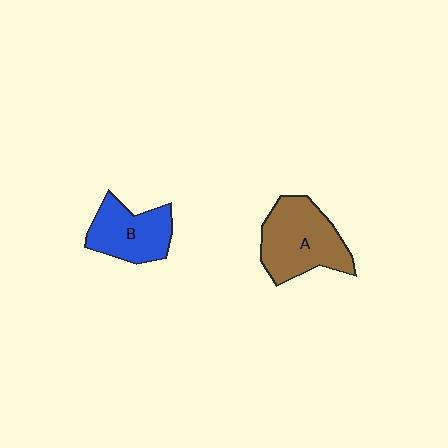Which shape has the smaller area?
Shape B (blue).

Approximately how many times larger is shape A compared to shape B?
Approximately 1.3 times.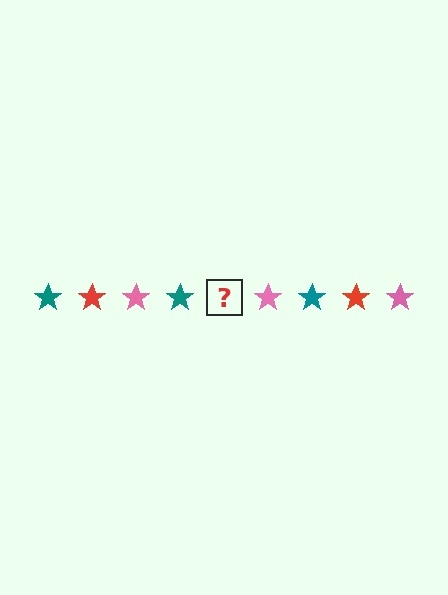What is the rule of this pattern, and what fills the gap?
The rule is that the pattern cycles through teal, red, pink stars. The gap should be filled with a red star.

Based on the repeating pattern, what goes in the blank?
The blank should be a red star.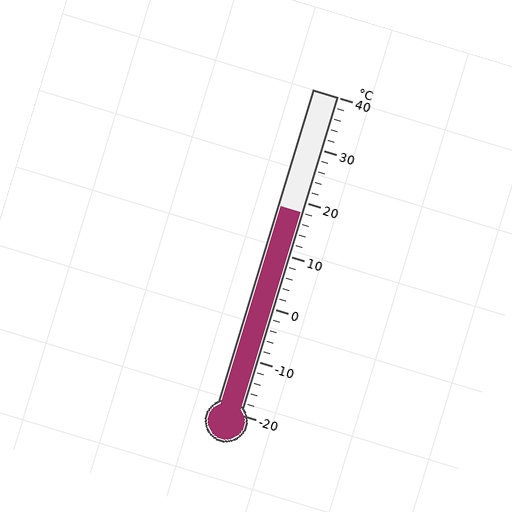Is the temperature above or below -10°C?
The temperature is above -10°C.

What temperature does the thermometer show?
The thermometer shows approximately 18°C.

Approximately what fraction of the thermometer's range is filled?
The thermometer is filled to approximately 65% of its range.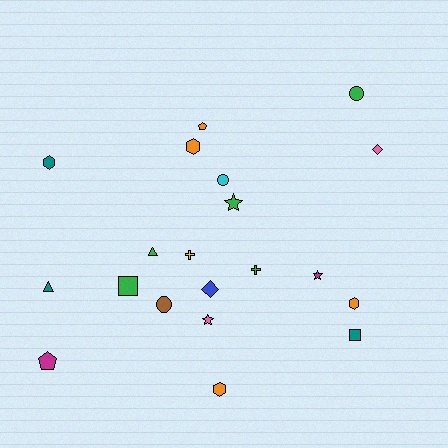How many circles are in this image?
There are 3 circles.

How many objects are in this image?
There are 20 objects.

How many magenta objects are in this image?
There are 2 magenta objects.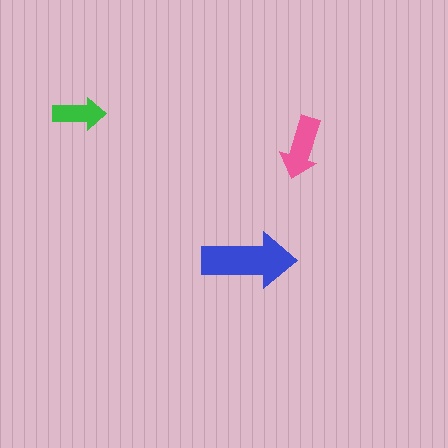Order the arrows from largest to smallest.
the blue one, the pink one, the green one.